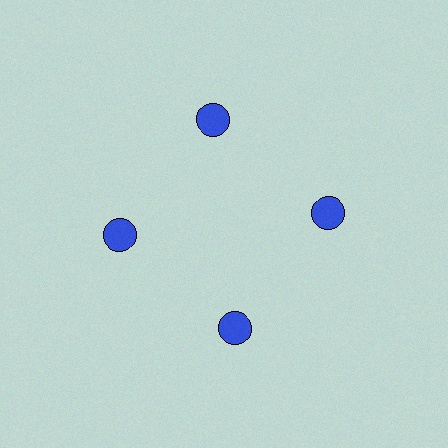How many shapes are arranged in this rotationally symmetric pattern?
There are 4 shapes, arranged in 4 groups of 1.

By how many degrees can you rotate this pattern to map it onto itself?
The pattern maps onto itself every 90 degrees of rotation.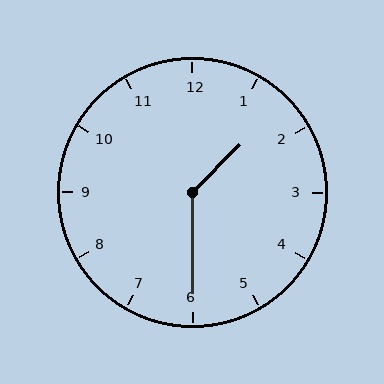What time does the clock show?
1:30.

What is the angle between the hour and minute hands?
Approximately 135 degrees.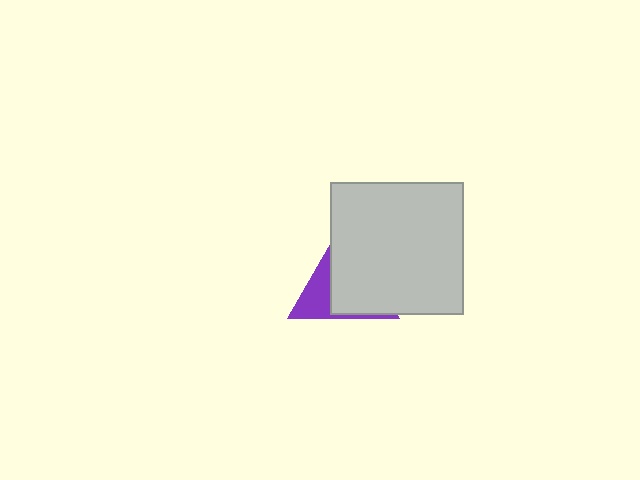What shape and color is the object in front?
The object in front is a light gray square.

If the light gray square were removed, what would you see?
You would see the complete purple triangle.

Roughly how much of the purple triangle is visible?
A small part of it is visible (roughly 33%).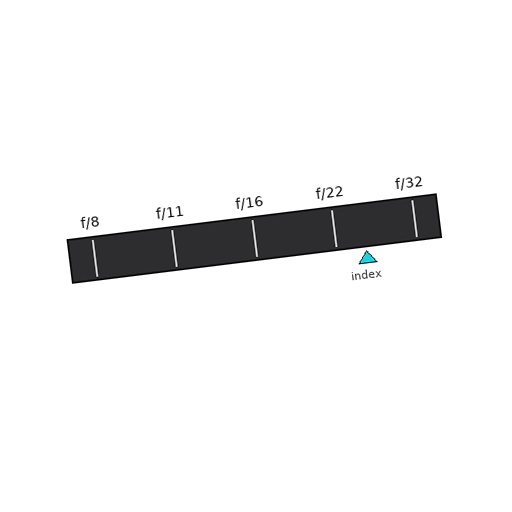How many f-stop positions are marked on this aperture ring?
There are 5 f-stop positions marked.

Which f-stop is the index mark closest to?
The index mark is closest to f/22.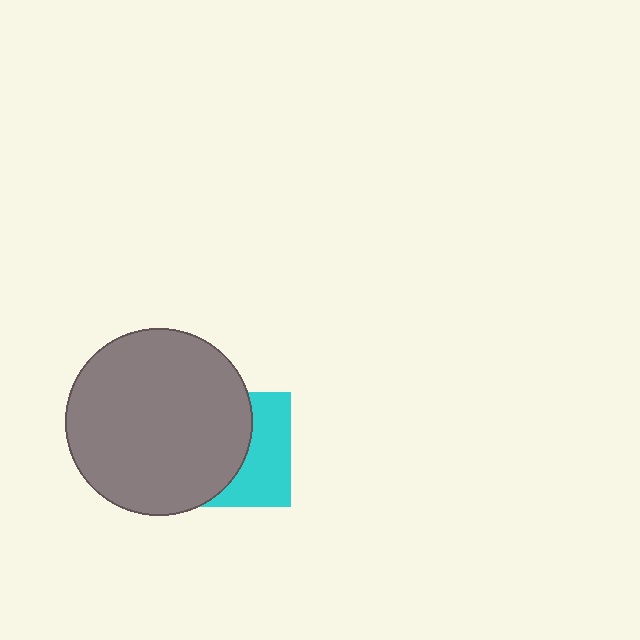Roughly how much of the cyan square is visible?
A small part of it is visible (roughly 43%).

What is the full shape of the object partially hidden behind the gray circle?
The partially hidden object is a cyan square.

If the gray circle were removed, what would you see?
You would see the complete cyan square.